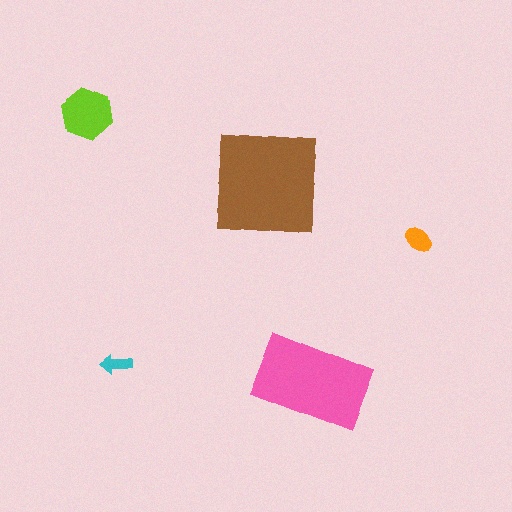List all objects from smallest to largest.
The cyan arrow, the orange ellipse, the lime hexagon, the pink rectangle, the brown square.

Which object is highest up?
The lime hexagon is topmost.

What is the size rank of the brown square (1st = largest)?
1st.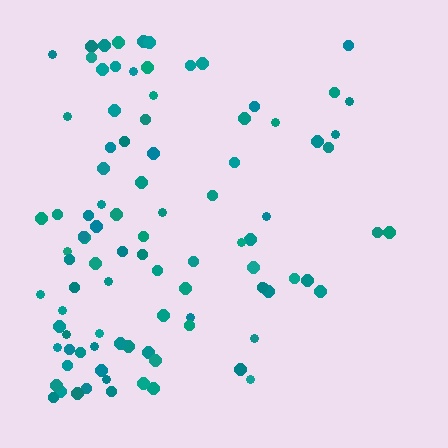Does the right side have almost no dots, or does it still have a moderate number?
Still a moderate number, just noticeably fewer than the left.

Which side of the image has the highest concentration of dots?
The left.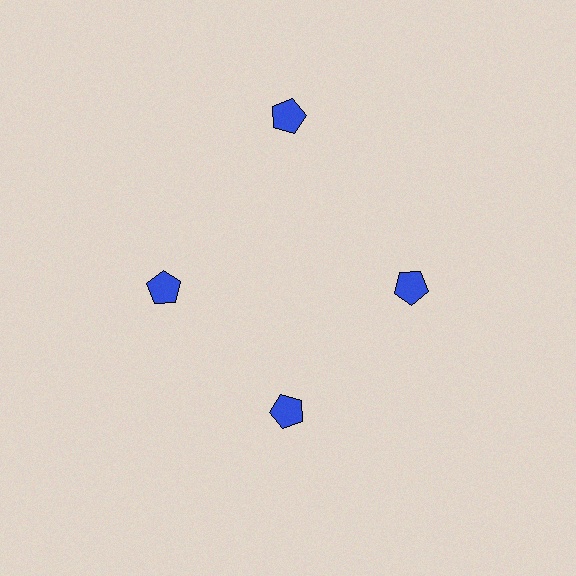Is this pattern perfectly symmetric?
No. The 4 blue pentagons are arranged in a ring, but one element near the 12 o'clock position is pushed outward from the center, breaking the 4-fold rotational symmetry.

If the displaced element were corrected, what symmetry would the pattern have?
It would have 4-fold rotational symmetry — the pattern would map onto itself every 90 degrees.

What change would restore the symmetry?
The symmetry would be restored by moving it inward, back onto the ring so that all 4 pentagons sit at equal angles and equal distance from the center.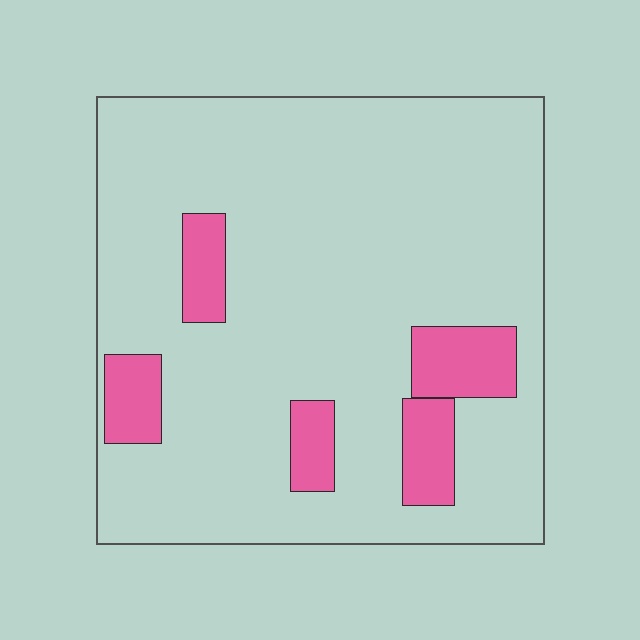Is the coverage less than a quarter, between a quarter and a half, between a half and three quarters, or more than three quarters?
Less than a quarter.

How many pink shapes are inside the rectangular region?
5.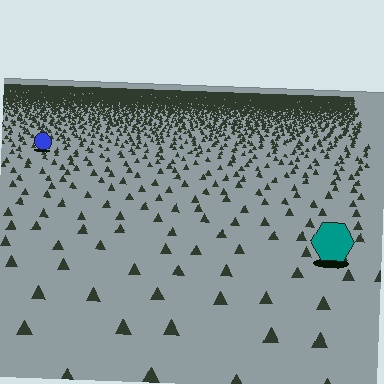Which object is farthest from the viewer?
The blue circle is farthest from the viewer. It appears smaller and the ground texture around it is denser.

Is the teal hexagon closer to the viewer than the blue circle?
Yes. The teal hexagon is closer — you can tell from the texture gradient: the ground texture is coarser near it.